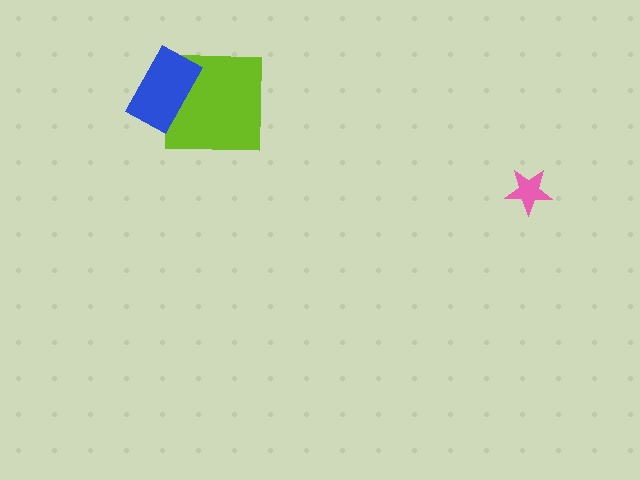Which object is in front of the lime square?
The blue rectangle is in front of the lime square.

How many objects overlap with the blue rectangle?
1 object overlaps with the blue rectangle.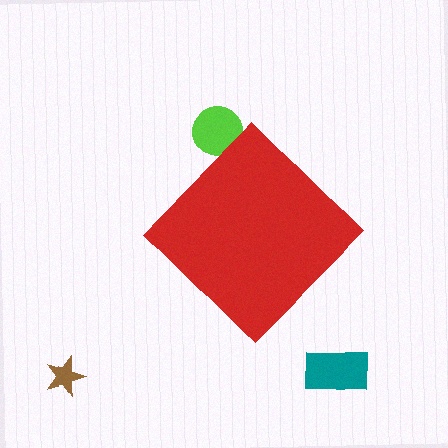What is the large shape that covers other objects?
A red diamond.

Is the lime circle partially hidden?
Yes, the lime circle is partially hidden behind the red diamond.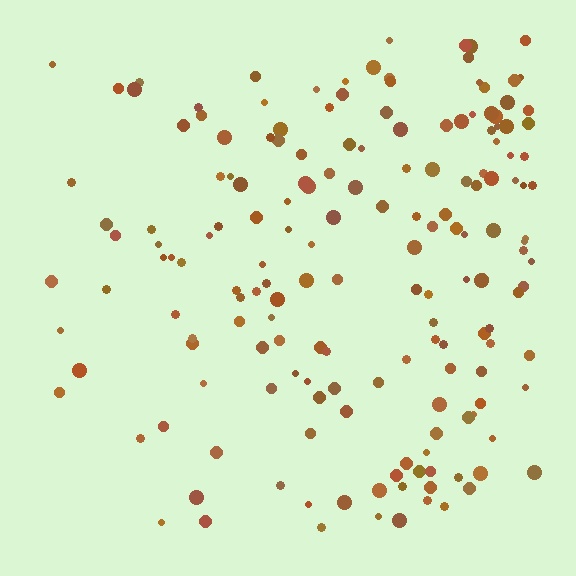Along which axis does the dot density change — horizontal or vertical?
Horizontal.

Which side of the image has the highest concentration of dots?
The right.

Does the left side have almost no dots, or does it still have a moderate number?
Still a moderate number, just noticeably fewer than the right.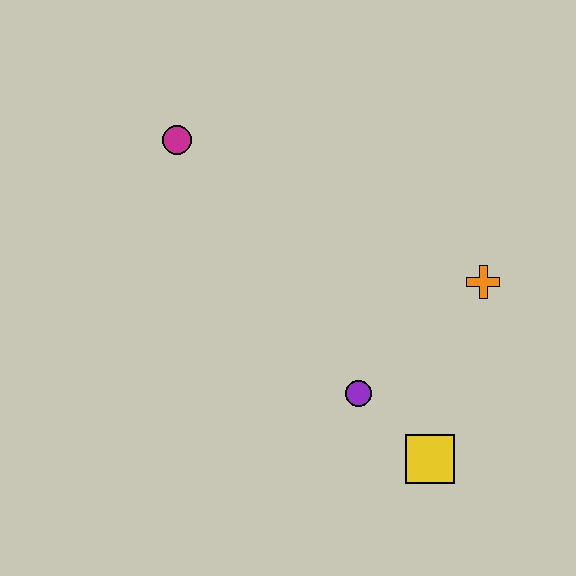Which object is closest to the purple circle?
The yellow square is closest to the purple circle.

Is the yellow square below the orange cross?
Yes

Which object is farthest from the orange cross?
The magenta circle is farthest from the orange cross.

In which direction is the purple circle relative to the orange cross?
The purple circle is to the left of the orange cross.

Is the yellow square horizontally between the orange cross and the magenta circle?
Yes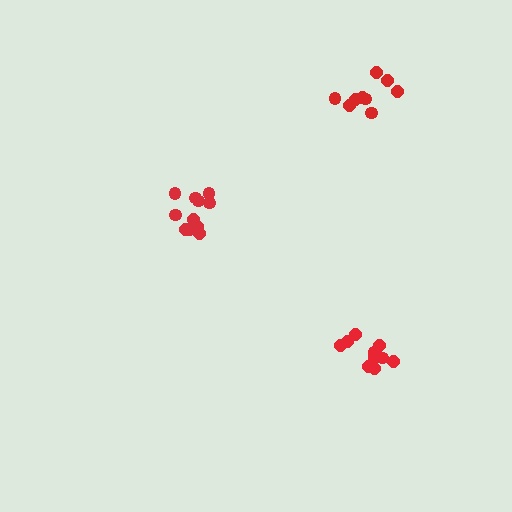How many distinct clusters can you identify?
There are 3 distinct clusters.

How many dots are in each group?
Group 1: 11 dots, Group 2: 9 dots, Group 3: 10 dots (30 total).